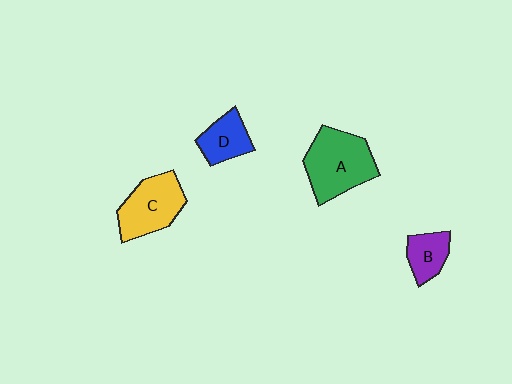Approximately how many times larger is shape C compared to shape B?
Approximately 1.8 times.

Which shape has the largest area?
Shape A (green).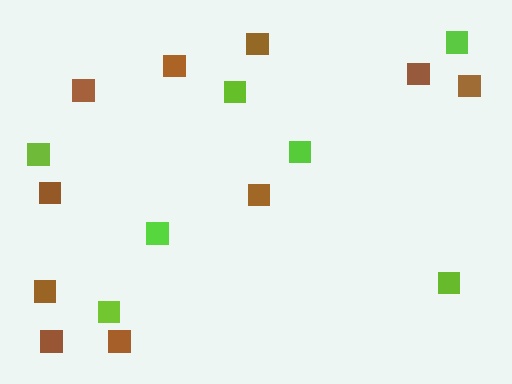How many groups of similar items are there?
There are 2 groups: one group of lime squares (7) and one group of brown squares (10).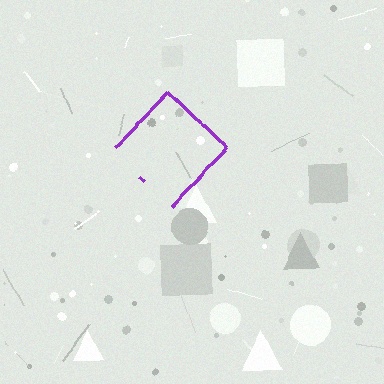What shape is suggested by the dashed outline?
The dashed outline suggests a diamond.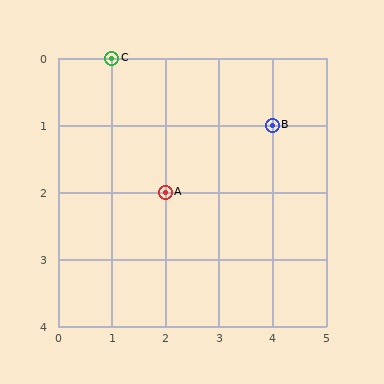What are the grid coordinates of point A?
Point A is at grid coordinates (2, 2).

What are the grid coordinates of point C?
Point C is at grid coordinates (1, 0).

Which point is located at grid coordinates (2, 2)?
Point A is at (2, 2).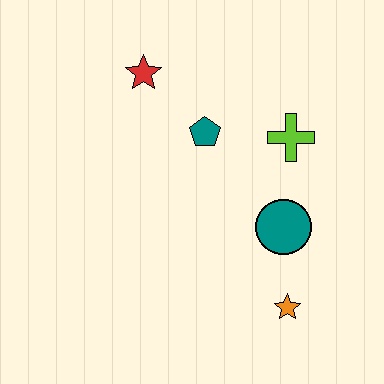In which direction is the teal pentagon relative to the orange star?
The teal pentagon is above the orange star.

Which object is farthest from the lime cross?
The orange star is farthest from the lime cross.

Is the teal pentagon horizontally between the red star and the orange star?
Yes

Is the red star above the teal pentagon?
Yes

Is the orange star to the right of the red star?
Yes